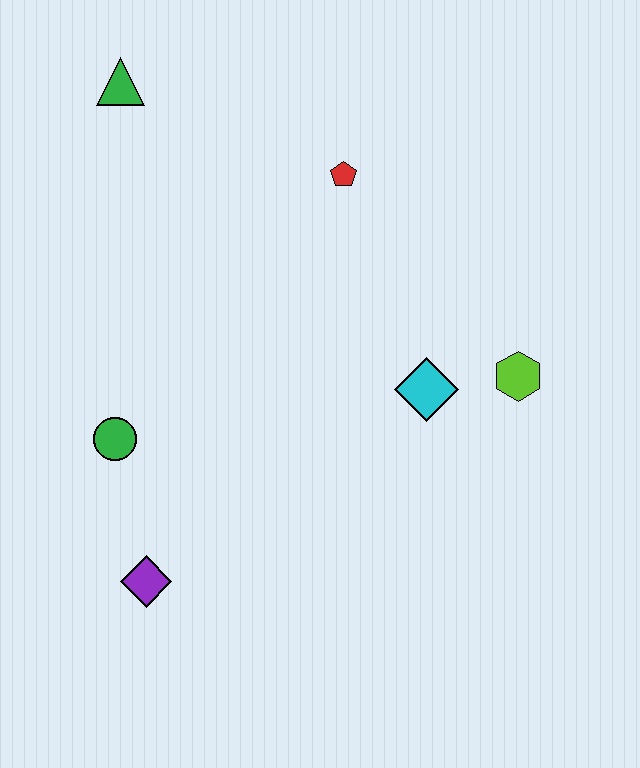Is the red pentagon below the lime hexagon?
No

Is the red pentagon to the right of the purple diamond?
Yes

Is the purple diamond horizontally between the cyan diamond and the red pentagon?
No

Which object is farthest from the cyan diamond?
The green triangle is farthest from the cyan diamond.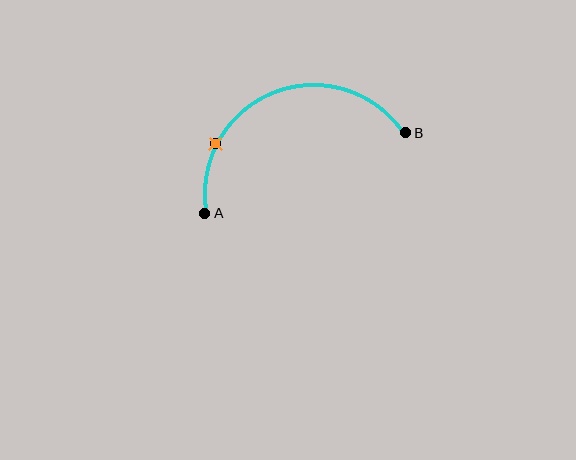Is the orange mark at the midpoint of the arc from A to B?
No. The orange mark lies on the arc but is closer to endpoint A. The arc midpoint would be at the point on the curve equidistant along the arc from both A and B.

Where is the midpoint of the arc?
The arc midpoint is the point on the curve farthest from the straight line joining A and B. It sits above that line.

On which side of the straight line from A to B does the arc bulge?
The arc bulges above the straight line connecting A and B.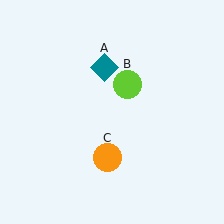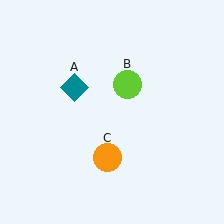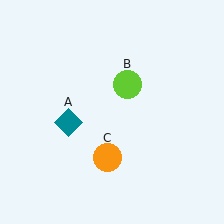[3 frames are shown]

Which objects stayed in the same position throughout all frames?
Lime circle (object B) and orange circle (object C) remained stationary.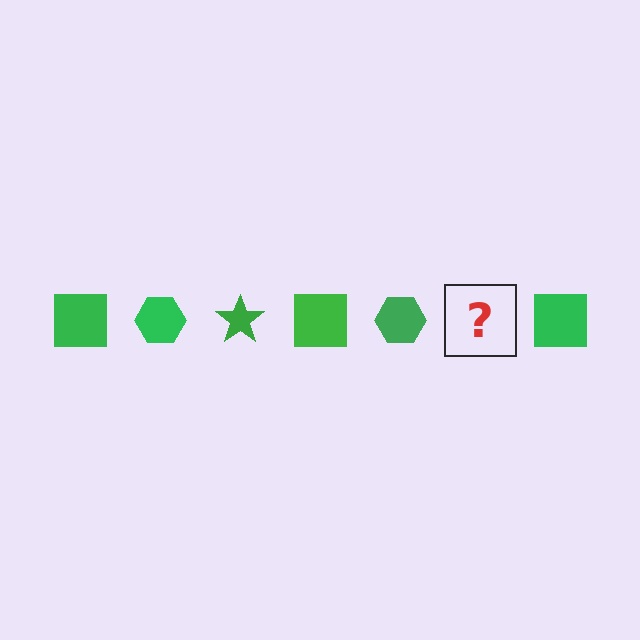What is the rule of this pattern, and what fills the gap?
The rule is that the pattern cycles through square, hexagon, star shapes in green. The gap should be filled with a green star.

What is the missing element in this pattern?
The missing element is a green star.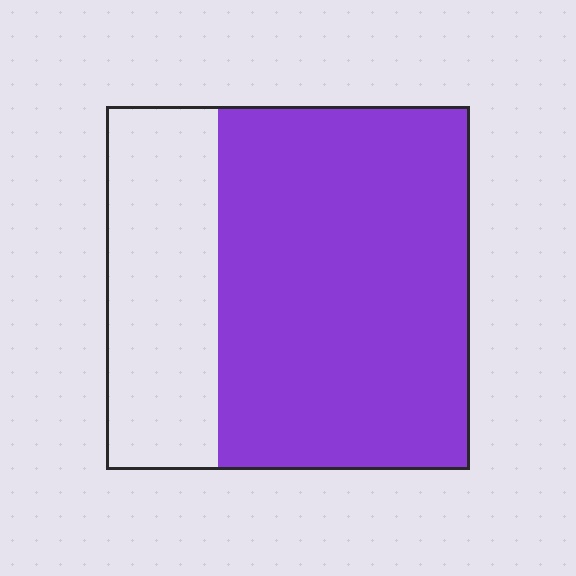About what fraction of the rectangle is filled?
About two thirds (2/3).